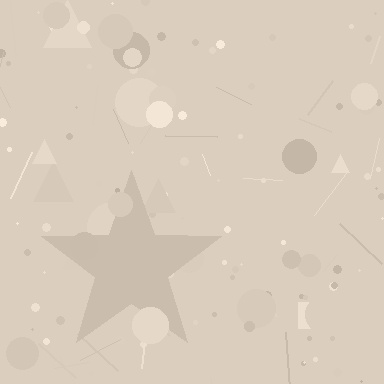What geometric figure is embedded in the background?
A star is embedded in the background.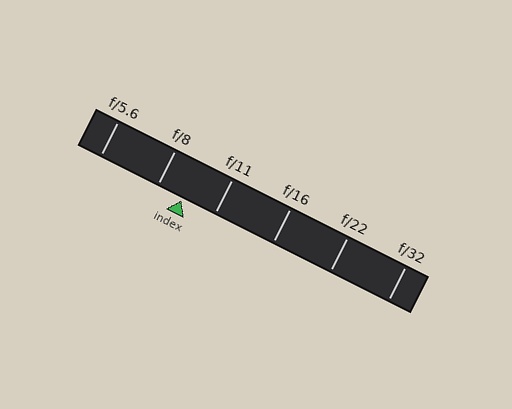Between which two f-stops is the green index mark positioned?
The index mark is between f/8 and f/11.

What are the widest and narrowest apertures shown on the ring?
The widest aperture shown is f/5.6 and the narrowest is f/32.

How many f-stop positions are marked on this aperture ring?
There are 6 f-stop positions marked.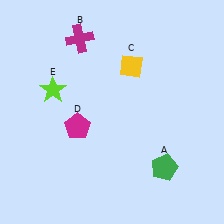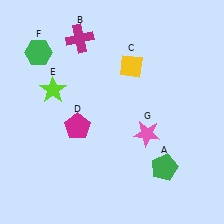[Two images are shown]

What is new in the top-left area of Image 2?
A green hexagon (F) was added in the top-left area of Image 2.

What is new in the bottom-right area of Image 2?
A pink star (G) was added in the bottom-right area of Image 2.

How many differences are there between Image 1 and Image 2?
There are 2 differences between the two images.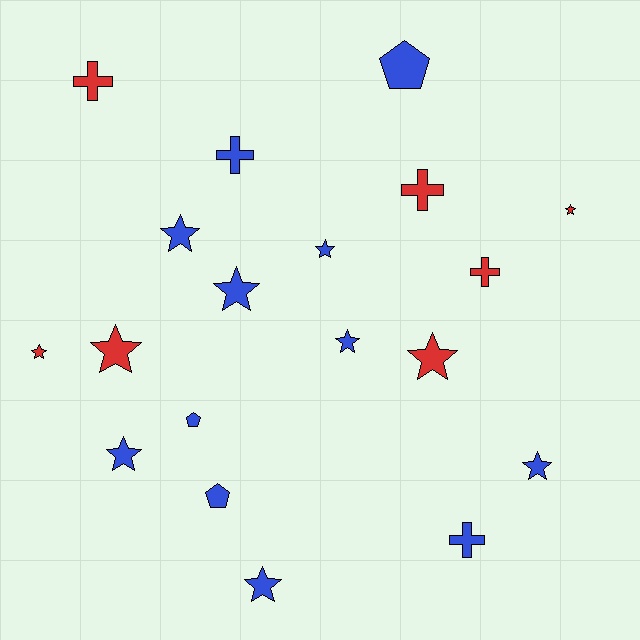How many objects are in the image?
There are 19 objects.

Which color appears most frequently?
Blue, with 12 objects.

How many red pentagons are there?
There are no red pentagons.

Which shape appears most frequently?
Star, with 11 objects.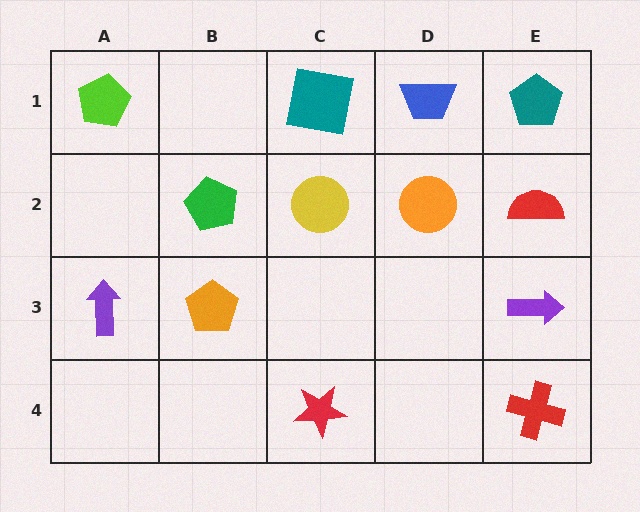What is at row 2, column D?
An orange circle.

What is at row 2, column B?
A green pentagon.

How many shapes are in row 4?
2 shapes.